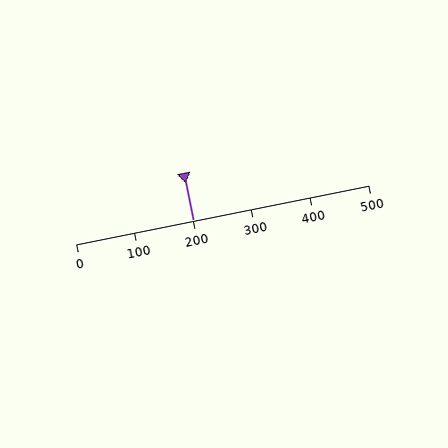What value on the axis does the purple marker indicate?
The marker indicates approximately 200.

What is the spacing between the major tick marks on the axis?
The major ticks are spaced 100 apart.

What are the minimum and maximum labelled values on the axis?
The axis runs from 0 to 500.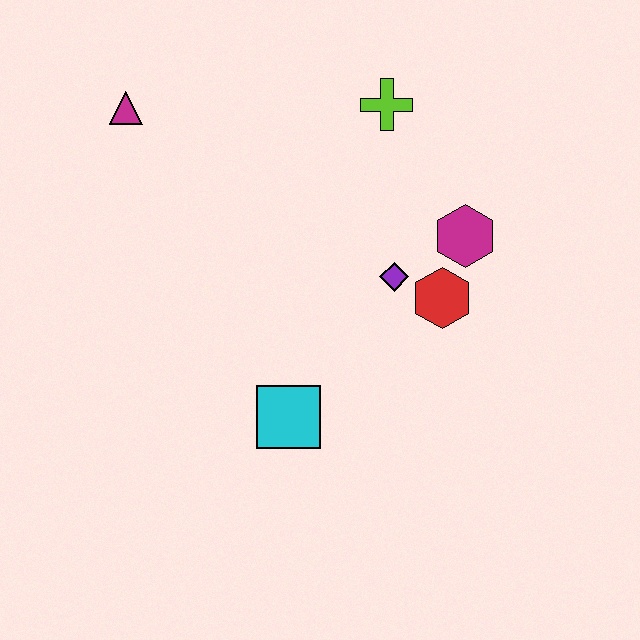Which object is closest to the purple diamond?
The red hexagon is closest to the purple diamond.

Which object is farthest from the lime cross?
The cyan square is farthest from the lime cross.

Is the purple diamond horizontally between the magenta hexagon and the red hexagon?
No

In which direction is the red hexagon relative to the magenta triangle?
The red hexagon is to the right of the magenta triangle.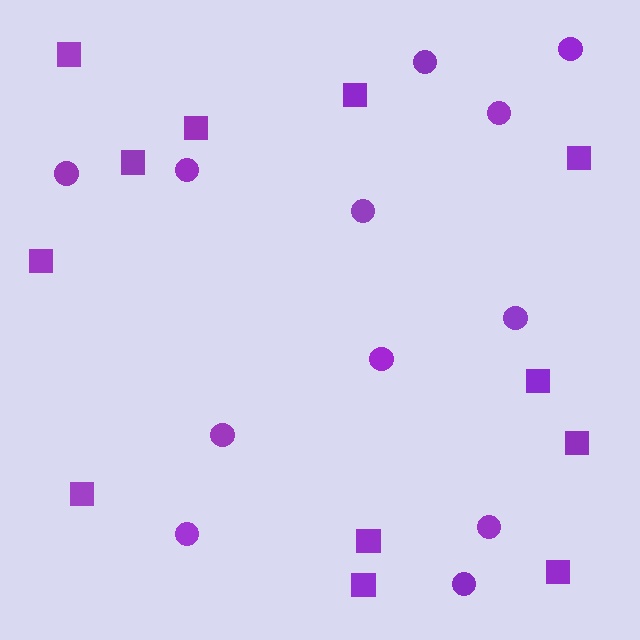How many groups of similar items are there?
There are 2 groups: one group of circles (12) and one group of squares (12).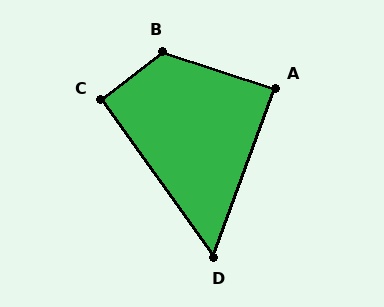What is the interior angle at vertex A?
Approximately 88 degrees (approximately right).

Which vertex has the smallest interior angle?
D, at approximately 56 degrees.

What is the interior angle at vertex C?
Approximately 92 degrees (approximately right).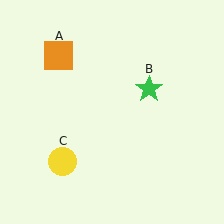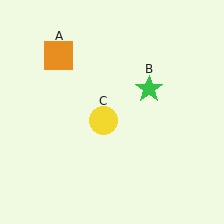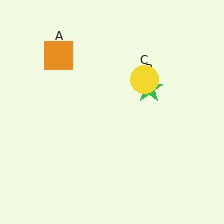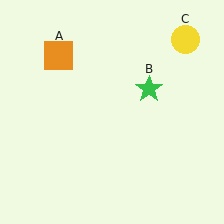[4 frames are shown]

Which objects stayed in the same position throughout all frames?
Orange square (object A) and green star (object B) remained stationary.